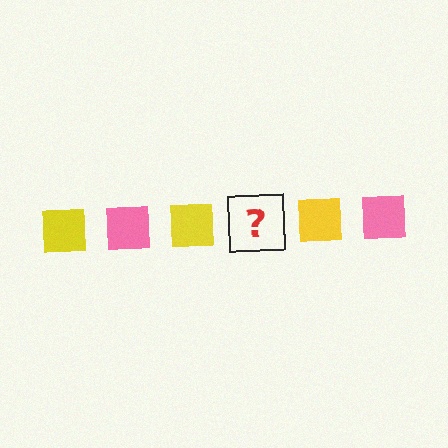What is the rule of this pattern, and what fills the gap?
The rule is that the pattern cycles through yellow, pink squares. The gap should be filled with a pink square.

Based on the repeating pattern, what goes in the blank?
The blank should be a pink square.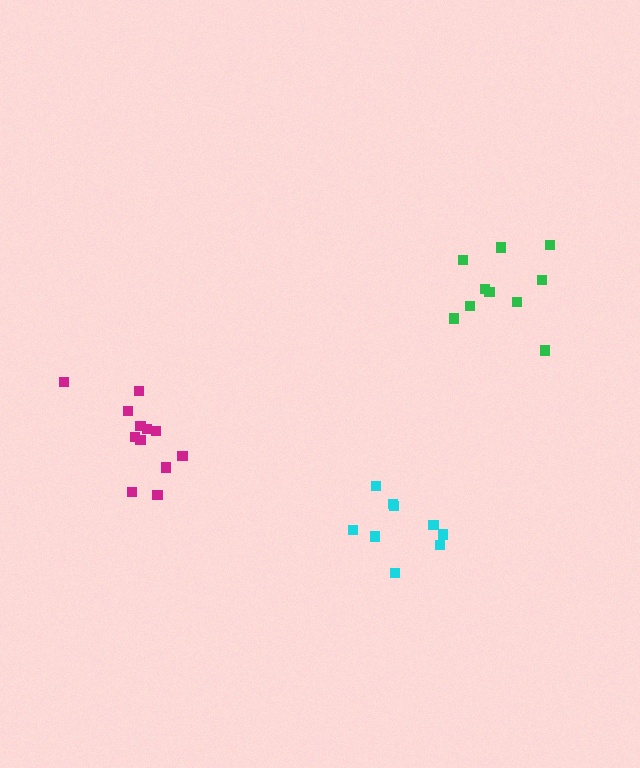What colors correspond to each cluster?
The clusters are colored: cyan, green, magenta.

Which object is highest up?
The green cluster is topmost.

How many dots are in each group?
Group 1: 9 dots, Group 2: 10 dots, Group 3: 12 dots (31 total).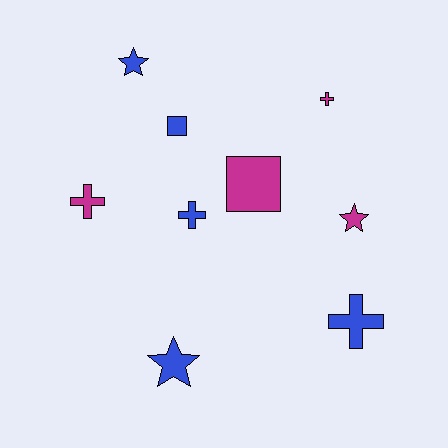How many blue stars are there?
There are 2 blue stars.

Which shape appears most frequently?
Cross, with 4 objects.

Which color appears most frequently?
Blue, with 5 objects.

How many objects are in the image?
There are 9 objects.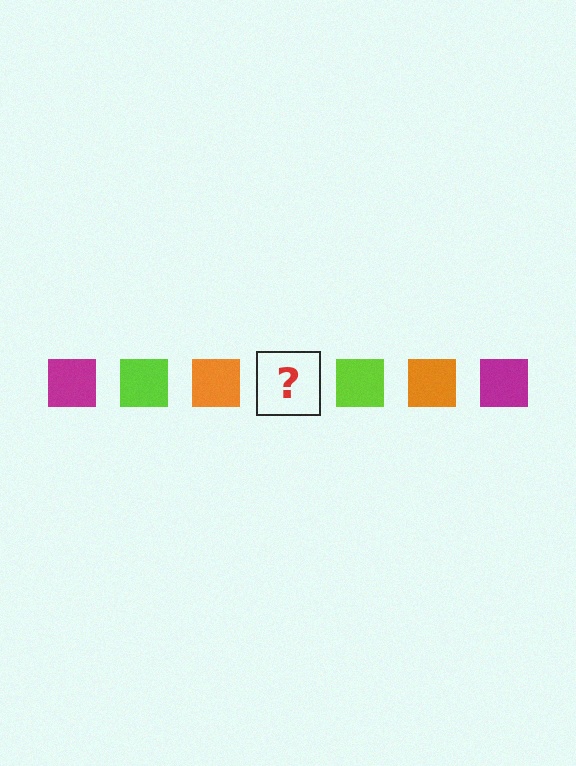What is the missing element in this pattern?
The missing element is a magenta square.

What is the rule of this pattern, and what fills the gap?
The rule is that the pattern cycles through magenta, lime, orange squares. The gap should be filled with a magenta square.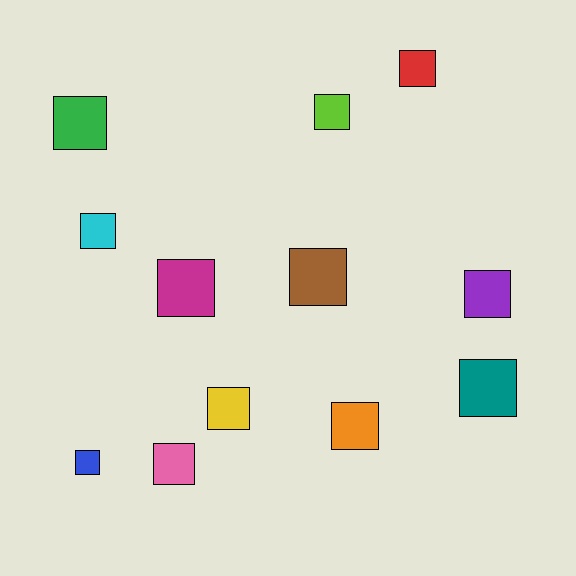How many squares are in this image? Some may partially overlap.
There are 12 squares.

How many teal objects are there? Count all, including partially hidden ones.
There is 1 teal object.